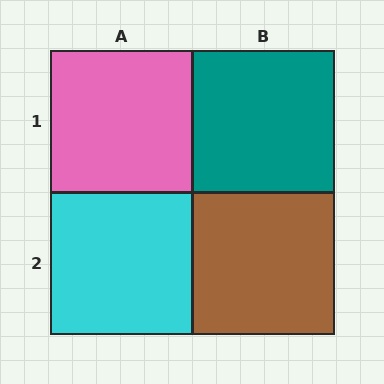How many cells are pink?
1 cell is pink.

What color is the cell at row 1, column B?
Teal.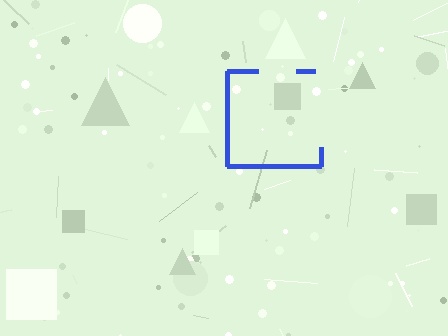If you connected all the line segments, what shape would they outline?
They would outline a square.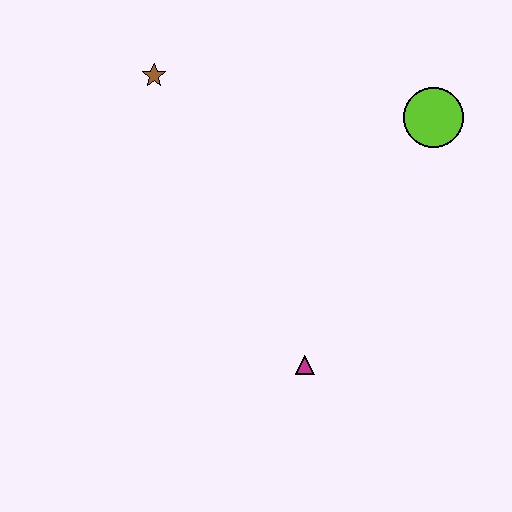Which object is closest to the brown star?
The lime circle is closest to the brown star.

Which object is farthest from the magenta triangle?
The brown star is farthest from the magenta triangle.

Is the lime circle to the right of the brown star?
Yes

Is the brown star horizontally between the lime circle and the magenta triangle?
No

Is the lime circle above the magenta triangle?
Yes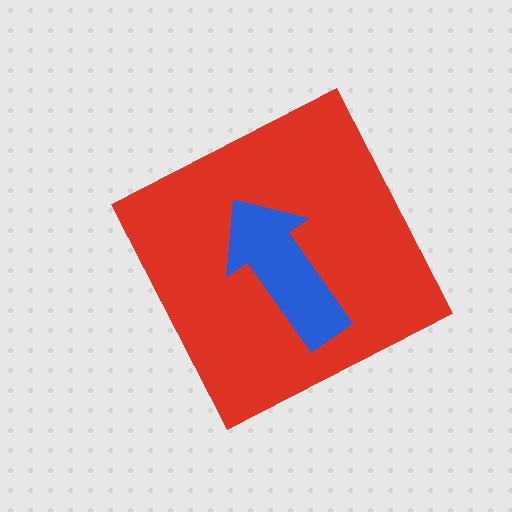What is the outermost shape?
The red diamond.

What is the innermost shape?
The blue arrow.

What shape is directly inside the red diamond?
The blue arrow.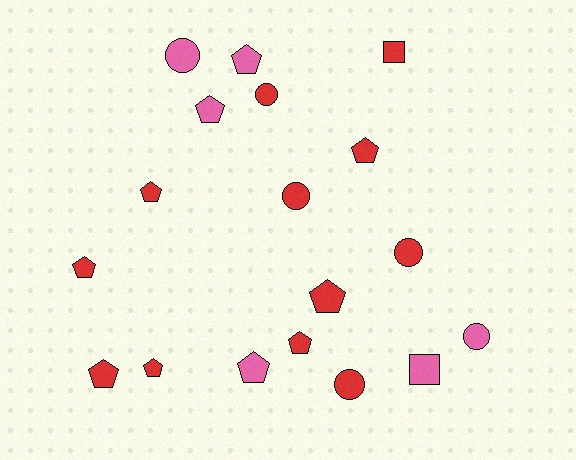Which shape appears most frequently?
Pentagon, with 10 objects.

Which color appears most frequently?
Red, with 12 objects.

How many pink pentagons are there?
There are 3 pink pentagons.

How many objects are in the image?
There are 18 objects.